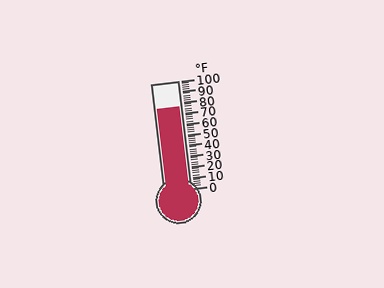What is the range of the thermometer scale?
The thermometer scale ranges from 0°F to 100°F.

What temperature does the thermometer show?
The thermometer shows approximately 76°F.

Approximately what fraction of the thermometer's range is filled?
The thermometer is filled to approximately 75% of its range.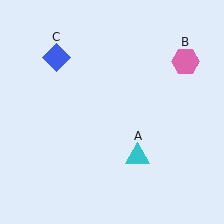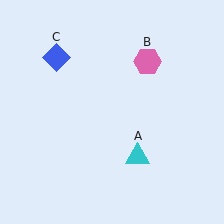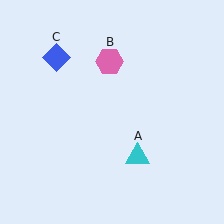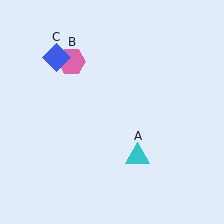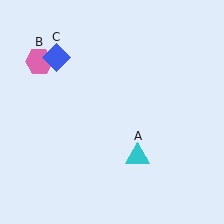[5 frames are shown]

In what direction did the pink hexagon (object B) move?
The pink hexagon (object B) moved left.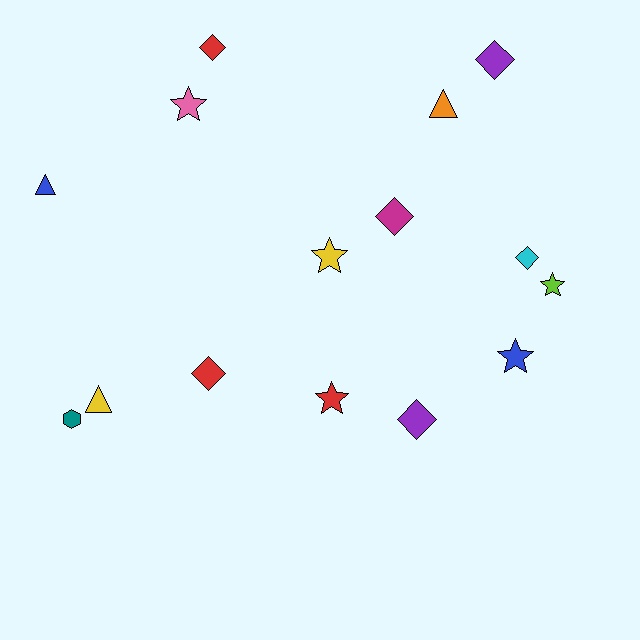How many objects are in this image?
There are 15 objects.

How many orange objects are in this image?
There is 1 orange object.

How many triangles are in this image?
There are 3 triangles.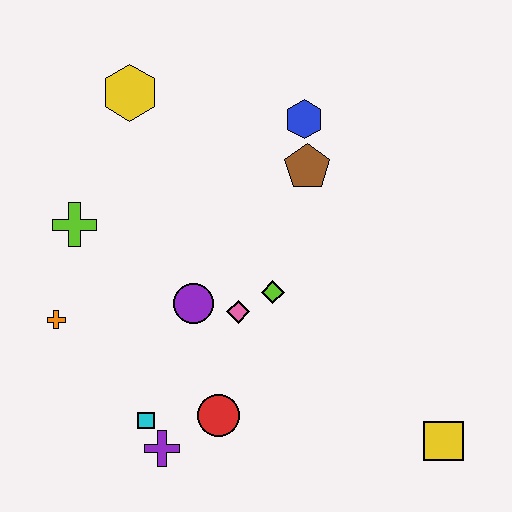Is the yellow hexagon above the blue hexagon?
Yes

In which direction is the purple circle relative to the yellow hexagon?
The purple circle is below the yellow hexagon.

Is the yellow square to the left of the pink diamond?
No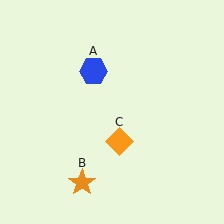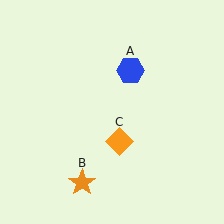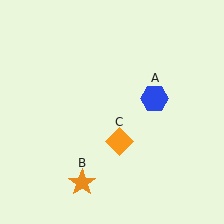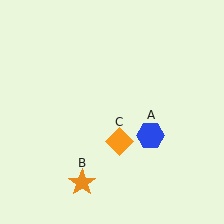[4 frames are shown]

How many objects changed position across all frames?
1 object changed position: blue hexagon (object A).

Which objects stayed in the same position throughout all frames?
Orange star (object B) and orange diamond (object C) remained stationary.